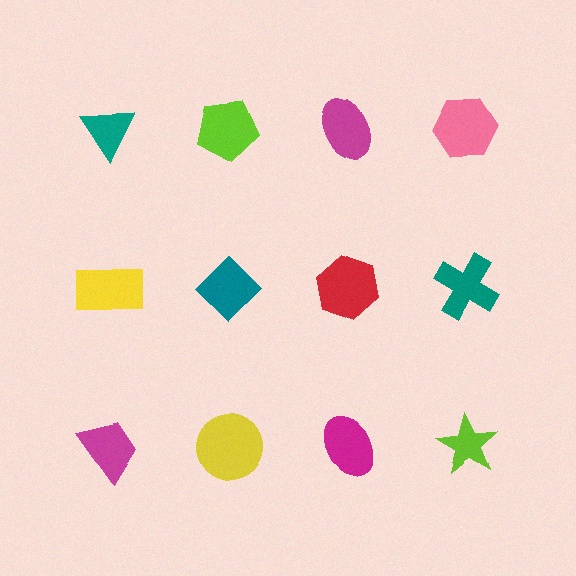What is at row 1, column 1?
A teal triangle.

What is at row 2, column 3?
A red hexagon.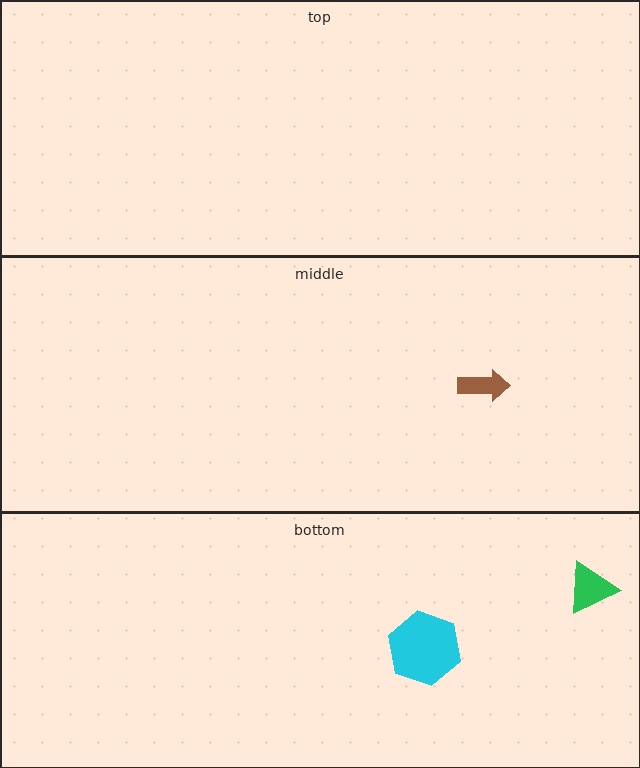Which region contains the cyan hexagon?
The bottom region.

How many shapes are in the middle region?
1.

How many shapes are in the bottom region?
2.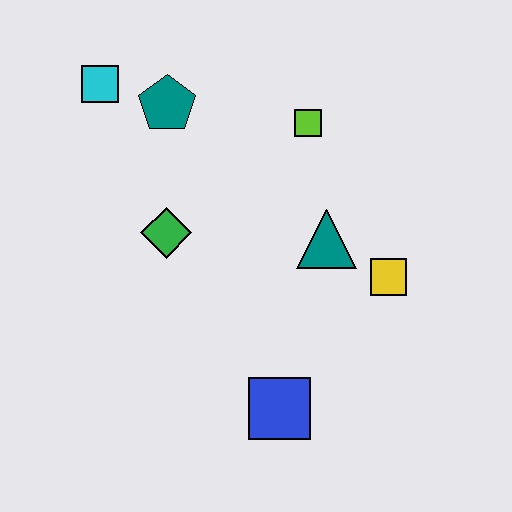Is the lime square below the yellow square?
No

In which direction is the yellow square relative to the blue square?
The yellow square is above the blue square.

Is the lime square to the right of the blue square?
Yes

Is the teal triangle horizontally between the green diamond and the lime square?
No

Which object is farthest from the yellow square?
The cyan square is farthest from the yellow square.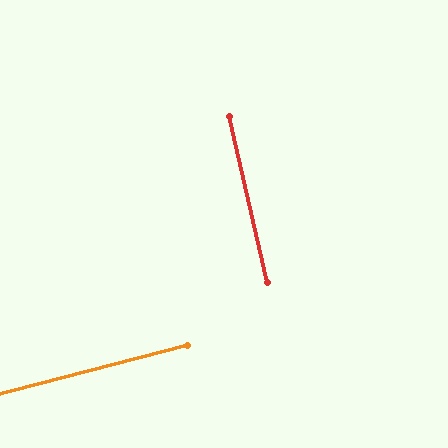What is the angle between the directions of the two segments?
Approximately 88 degrees.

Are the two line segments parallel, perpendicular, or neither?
Perpendicular — they meet at approximately 88°.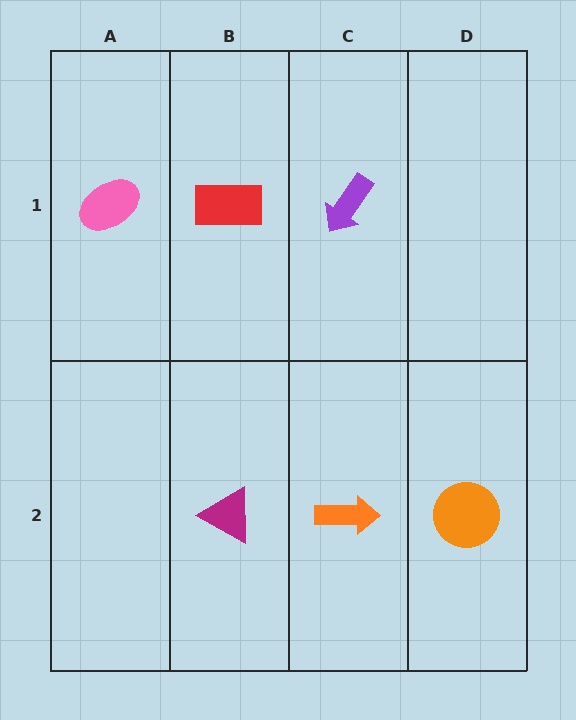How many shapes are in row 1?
3 shapes.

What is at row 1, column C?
A purple arrow.